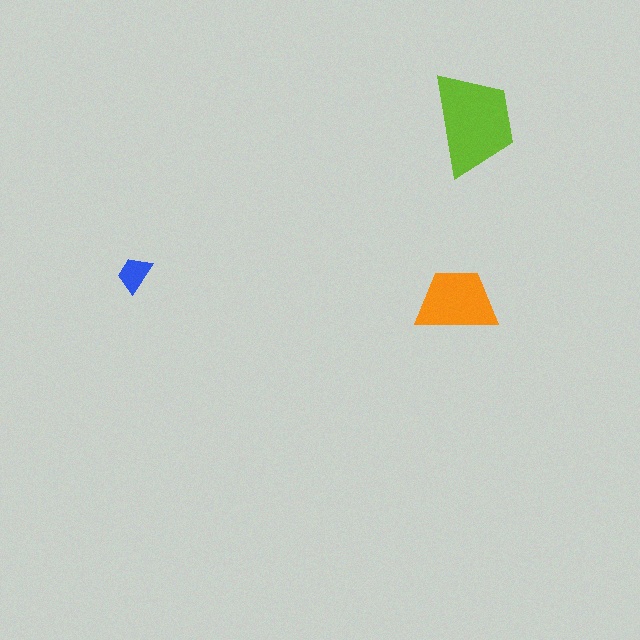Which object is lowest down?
The orange trapezoid is bottommost.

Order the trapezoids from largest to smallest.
the lime one, the orange one, the blue one.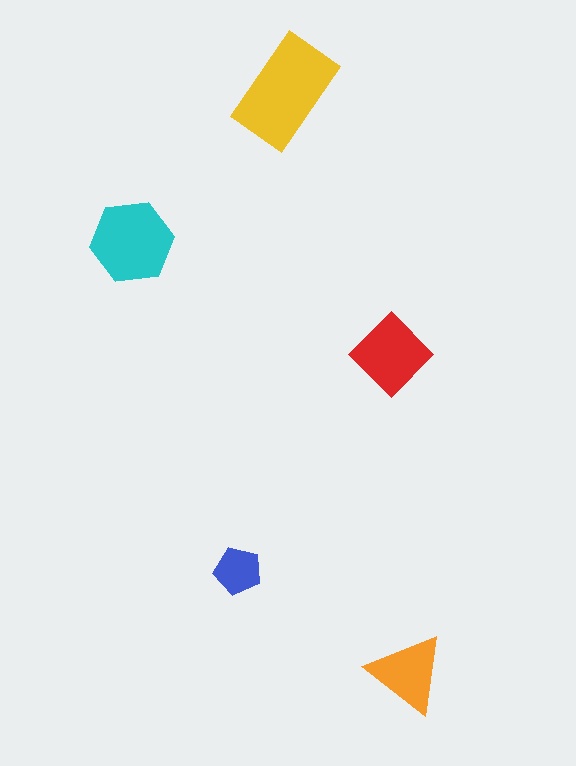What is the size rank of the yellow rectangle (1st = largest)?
1st.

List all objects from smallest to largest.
The blue pentagon, the orange triangle, the red diamond, the cyan hexagon, the yellow rectangle.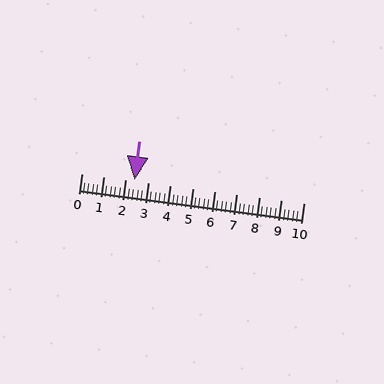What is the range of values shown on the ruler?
The ruler shows values from 0 to 10.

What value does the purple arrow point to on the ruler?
The purple arrow points to approximately 2.4.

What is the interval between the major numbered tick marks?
The major tick marks are spaced 1 units apart.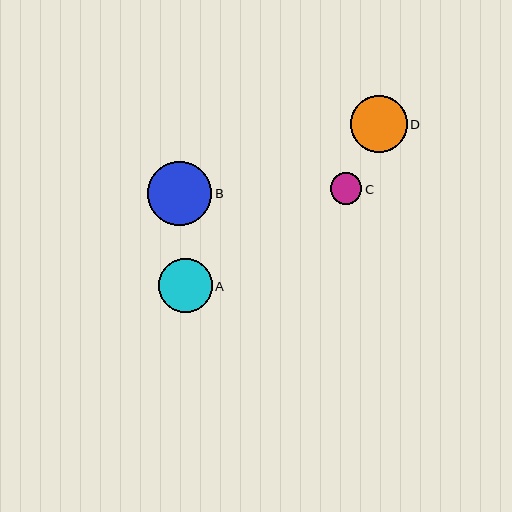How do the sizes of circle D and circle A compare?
Circle D and circle A are approximately the same size.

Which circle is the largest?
Circle B is the largest with a size of approximately 64 pixels.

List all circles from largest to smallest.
From largest to smallest: B, D, A, C.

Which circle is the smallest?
Circle C is the smallest with a size of approximately 32 pixels.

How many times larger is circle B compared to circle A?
Circle B is approximately 1.2 times the size of circle A.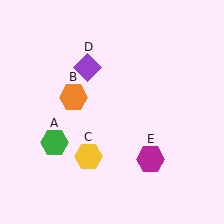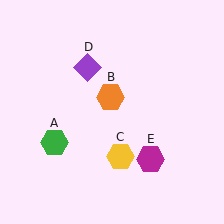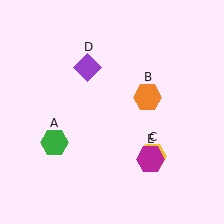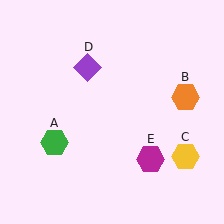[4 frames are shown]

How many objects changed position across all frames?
2 objects changed position: orange hexagon (object B), yellow hexagon (object C).